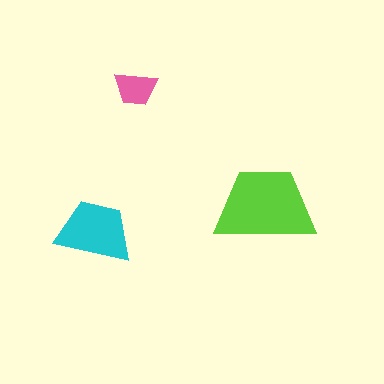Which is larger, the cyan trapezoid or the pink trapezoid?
The cyan one.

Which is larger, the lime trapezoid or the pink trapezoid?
The lime one.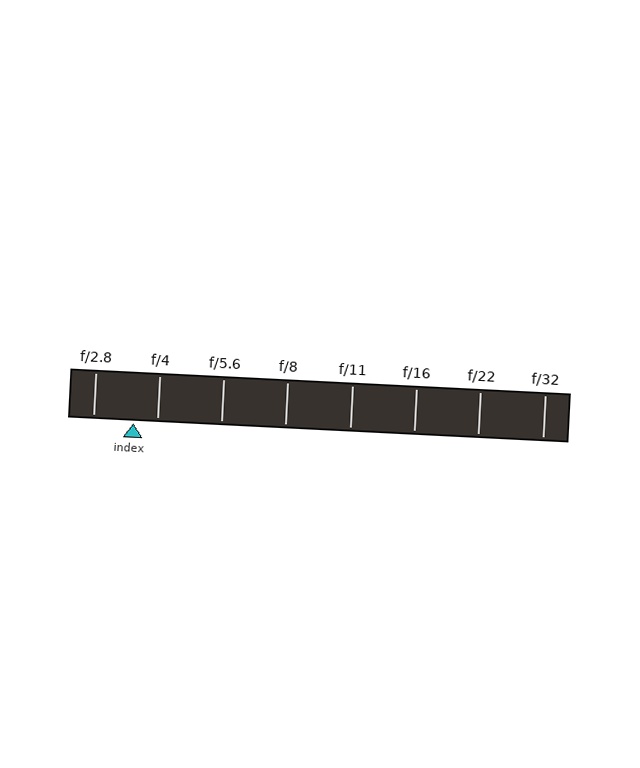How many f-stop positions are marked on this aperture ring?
There are 8 f-stop positions marked.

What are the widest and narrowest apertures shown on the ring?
The widest aperture shown is f/2.8 and the narrowest is f/32.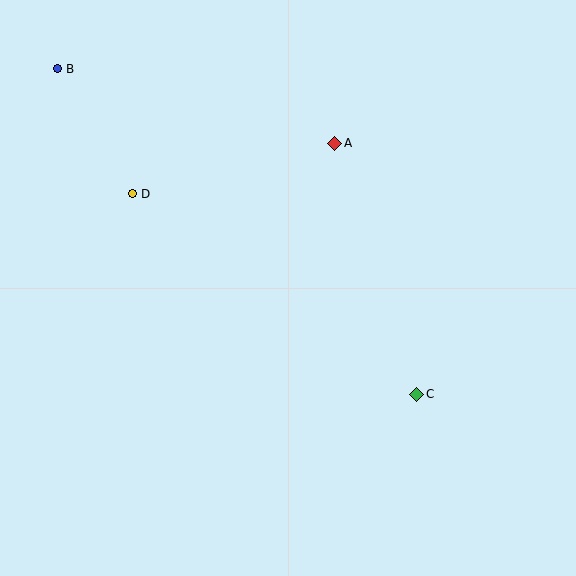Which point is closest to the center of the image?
Point A at (335, 143) is closest to the center.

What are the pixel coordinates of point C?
Point C is at (417, 394).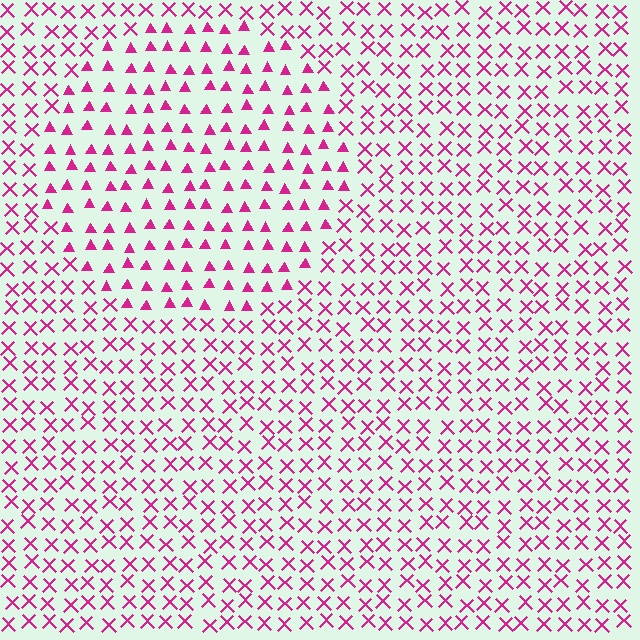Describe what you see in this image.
The image is filled with small magenta elements arranged in a uniform grid. A circle-shaped region contains triangles, while the surrounding area contains X marks. The boundary is defined purely by the change in element shape.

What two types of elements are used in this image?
The image uses triangles inside the circle region and X marks outside it.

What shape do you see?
I see a circle.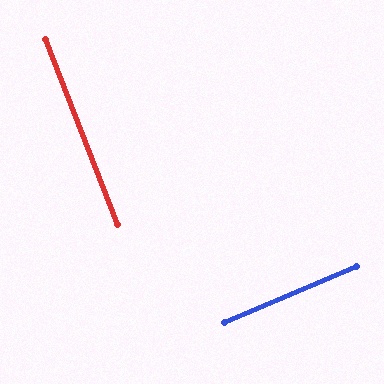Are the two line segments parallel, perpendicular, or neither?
Perpendicular — they meet at approximately 88°.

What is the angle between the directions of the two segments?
Approximately 88 degrees.